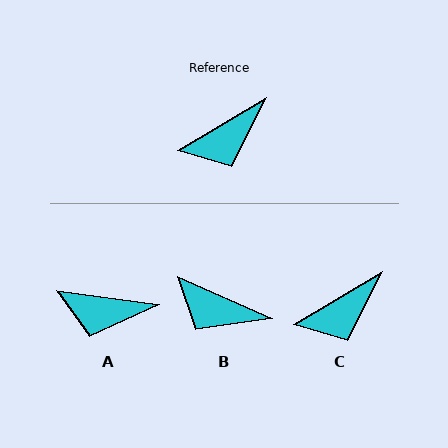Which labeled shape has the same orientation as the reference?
C.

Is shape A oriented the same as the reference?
No, it is off by about 39 degrees.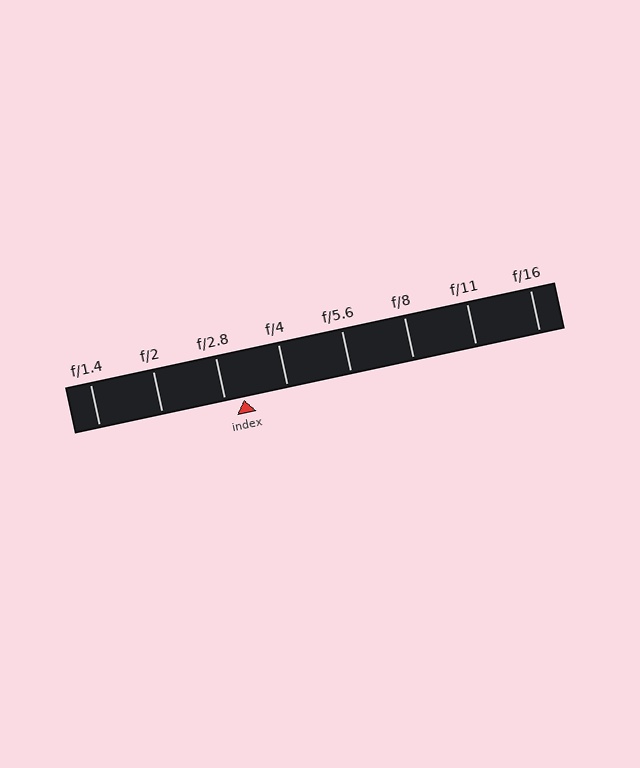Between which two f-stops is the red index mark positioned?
The index mark is between f/2.8 and f/4.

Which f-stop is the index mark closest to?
The index mark is closest to f/2.8.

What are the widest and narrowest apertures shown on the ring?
The widest aperture shown is f/1.4 and the narrowest is f/16.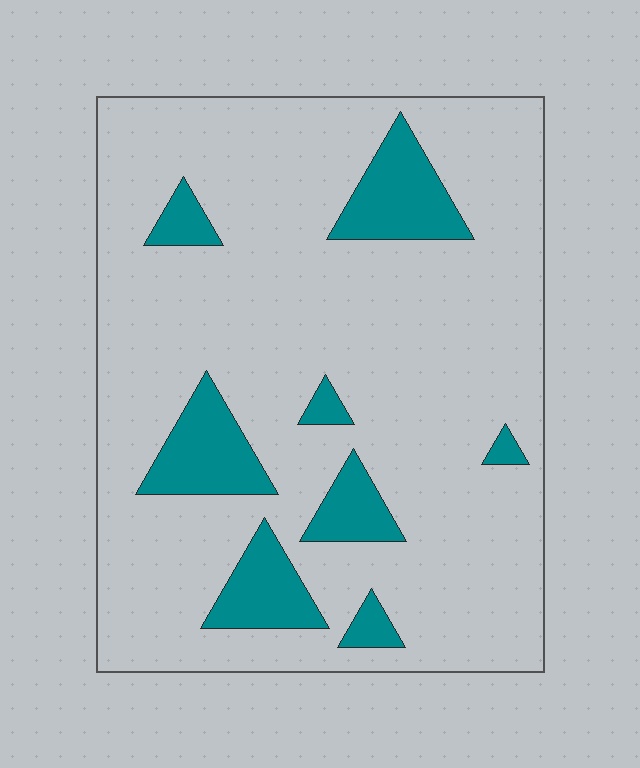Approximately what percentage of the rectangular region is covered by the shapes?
Approximately 15%.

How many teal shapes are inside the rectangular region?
8.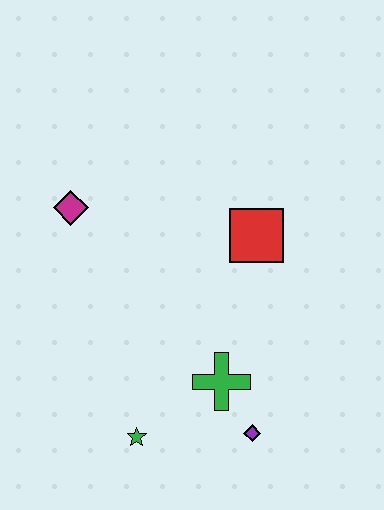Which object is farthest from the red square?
The green star is farthest from the red square.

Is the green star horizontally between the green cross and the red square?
No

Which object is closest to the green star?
The green cross is closest to the green star.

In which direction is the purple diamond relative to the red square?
The purple diamond is below the red square.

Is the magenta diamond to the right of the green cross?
No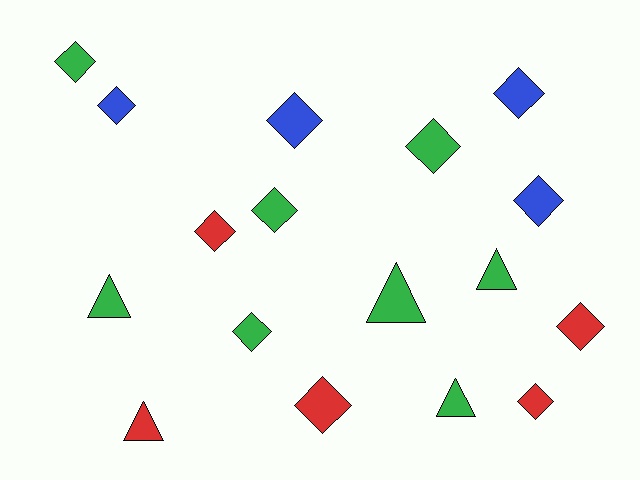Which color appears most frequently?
Green, with 8 objects.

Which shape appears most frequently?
Diamond, with 12 objects.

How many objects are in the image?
There are 17 objects.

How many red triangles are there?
There is 1 red triangle.